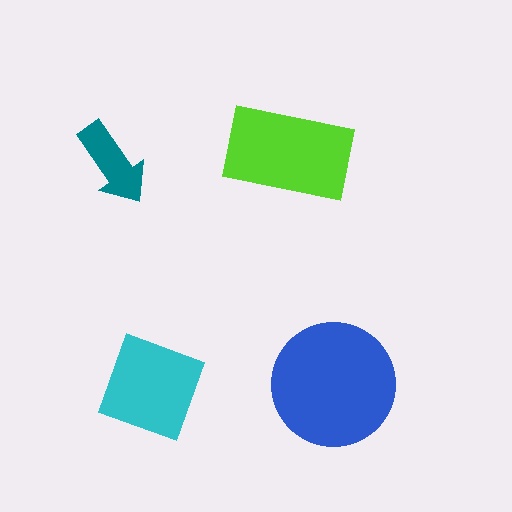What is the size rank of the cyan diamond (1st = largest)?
3rd.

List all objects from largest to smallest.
The blue circle, the lime rectangle, the cyan diamond, the teal arrow.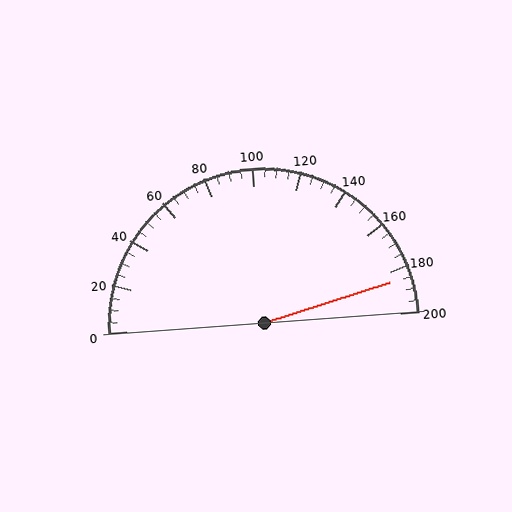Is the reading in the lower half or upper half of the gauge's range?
The reading is in the upper half of the range (0 to 200).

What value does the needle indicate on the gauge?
The needle indicates approximately 185.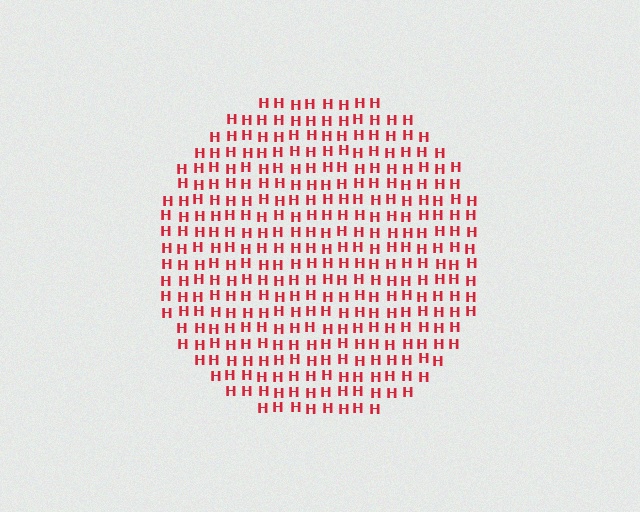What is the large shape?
The large shape is a circle.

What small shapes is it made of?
It is made of small letter H's.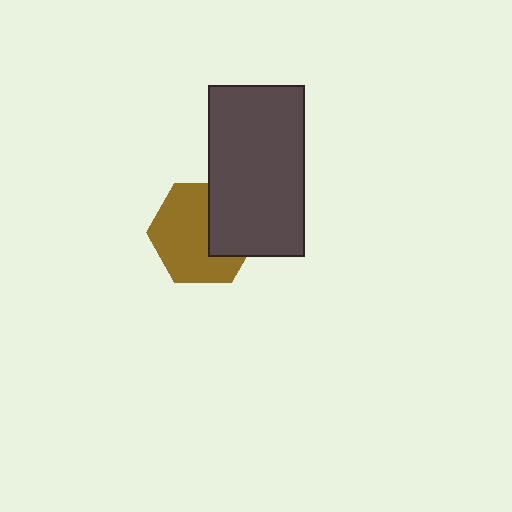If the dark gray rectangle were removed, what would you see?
You would see the complete brown hexagon.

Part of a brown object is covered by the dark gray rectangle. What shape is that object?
It is a hexagon.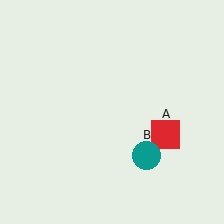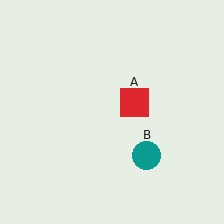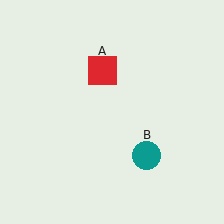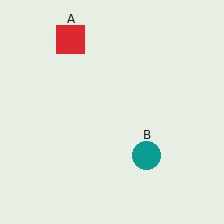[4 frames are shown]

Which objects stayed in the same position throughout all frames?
Teal circle (object B) remained stationary.